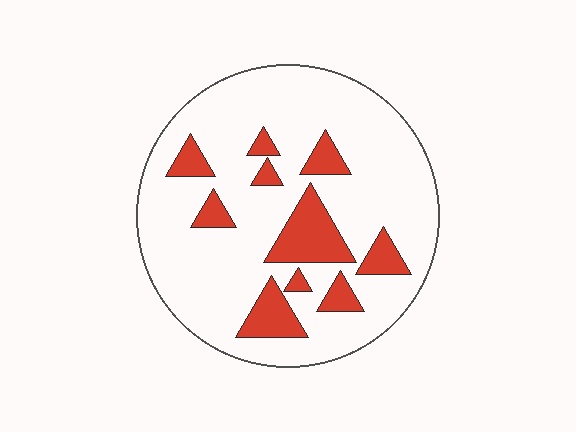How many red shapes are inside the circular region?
10.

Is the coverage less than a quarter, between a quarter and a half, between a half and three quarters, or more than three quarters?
Less than a quarter.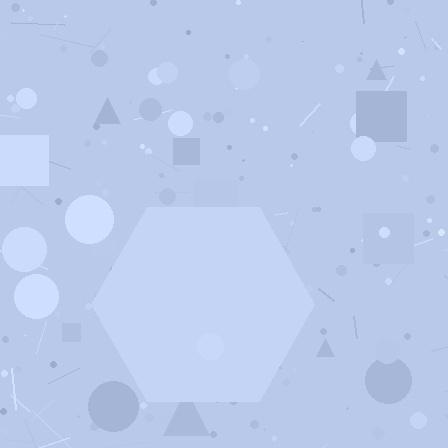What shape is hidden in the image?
A hexagon is hidden in the image.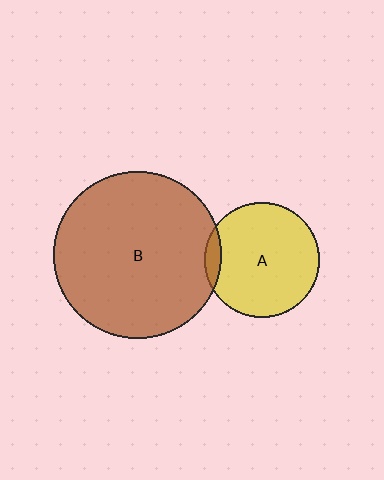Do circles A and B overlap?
Yes.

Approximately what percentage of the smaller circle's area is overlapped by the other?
Approximately 5%.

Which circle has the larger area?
Circle B (brown).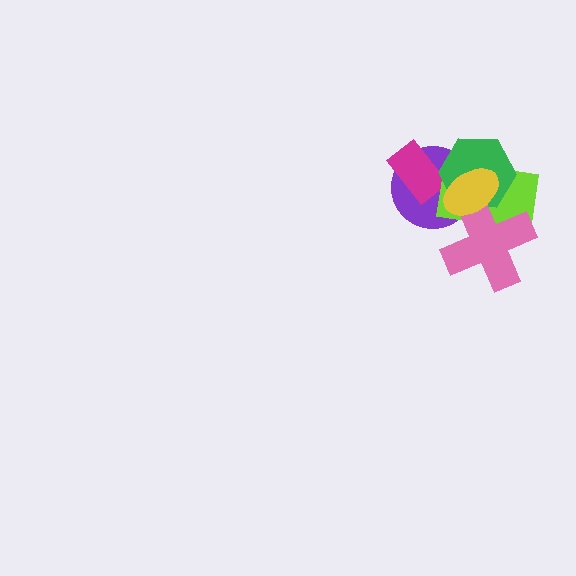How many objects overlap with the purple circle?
5 objects overlap with the purple circle.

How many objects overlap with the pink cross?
4 objects overlap with the pink cross.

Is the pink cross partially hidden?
Yes, it is partially covered by another shape.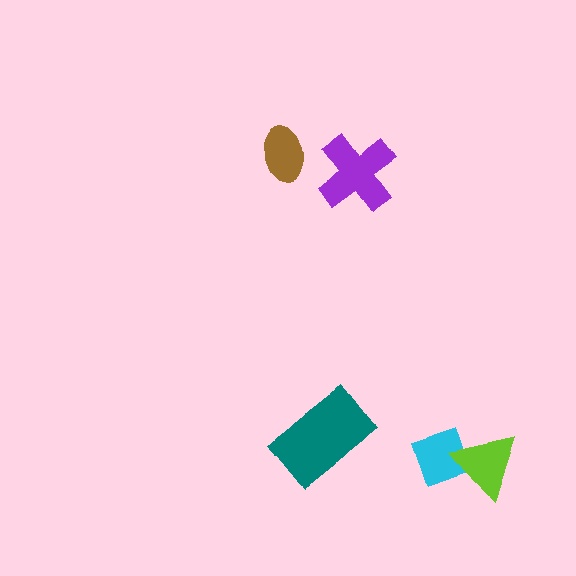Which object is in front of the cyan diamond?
The lime triangle is in front of the cyan diamond.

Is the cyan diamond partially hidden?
Yes, it is partially covered by another shape.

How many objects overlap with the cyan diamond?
1 object overlaps with the cyan diamond.